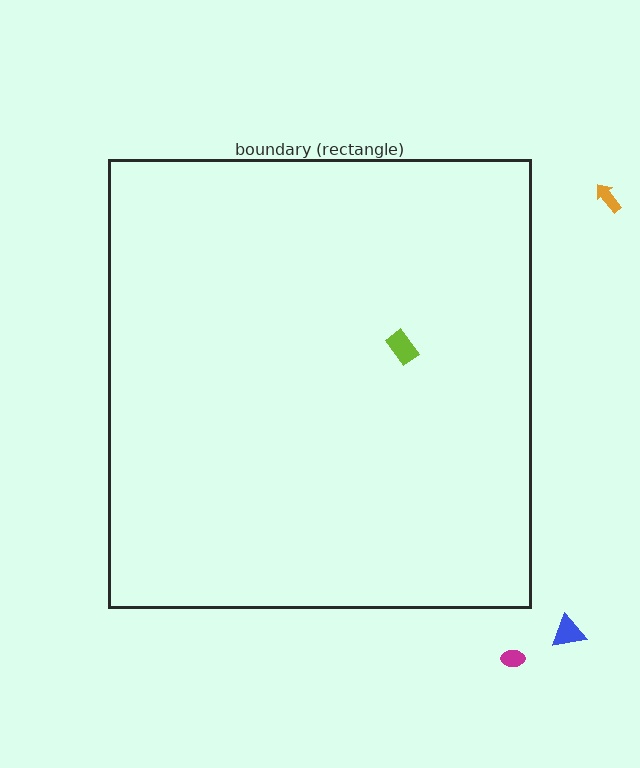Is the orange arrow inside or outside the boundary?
Outside.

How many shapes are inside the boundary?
1 inside, 3 outside.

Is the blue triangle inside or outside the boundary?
Outside.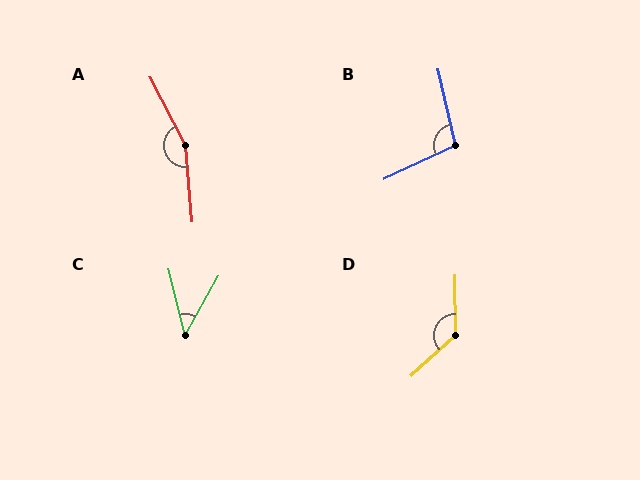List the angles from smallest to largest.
C (43°), B (102°), D (132°), A (158°).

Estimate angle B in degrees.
Approximately 102 degrees.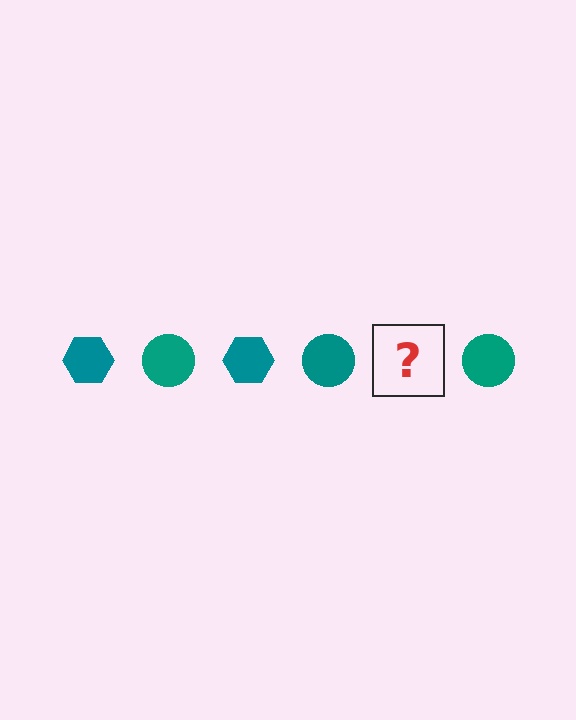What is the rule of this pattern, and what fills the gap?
The rule is that the pattern cycles through hexagon, circle shapes in teal. The gap should be filled with a teal hexagon.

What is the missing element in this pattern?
The missing element is a teal hexagon.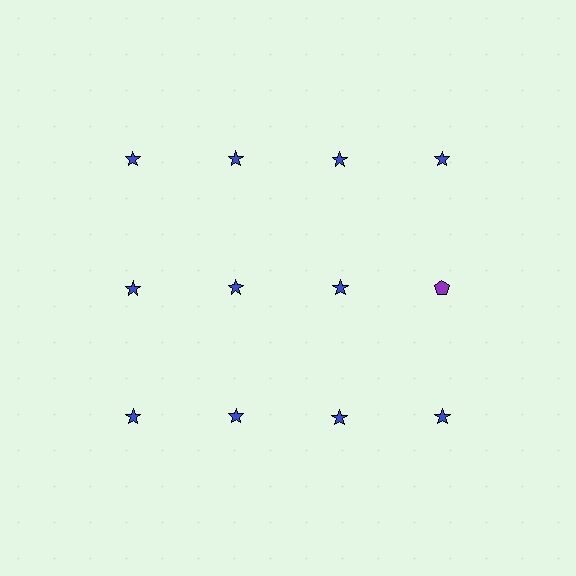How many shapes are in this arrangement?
There are 12 shapes arranged in a grid pattern.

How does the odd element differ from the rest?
It differs in both color (purple instead of blue) and shape (pentagon instead of star).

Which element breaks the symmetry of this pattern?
The purple pentagon in the second row, second from right column breaks the symmetry. All other shapes are blue stars.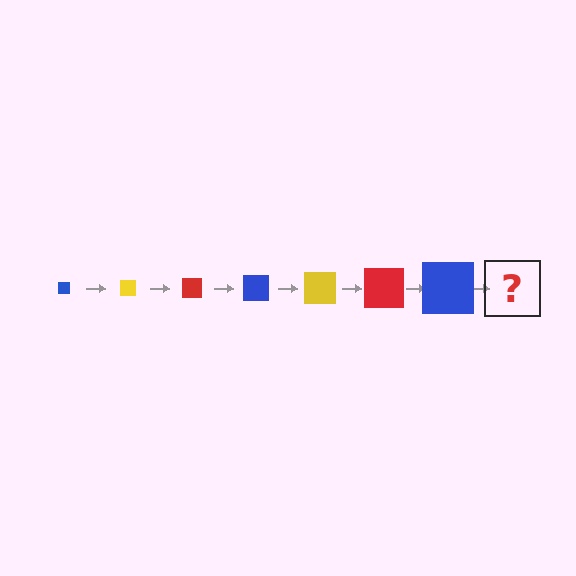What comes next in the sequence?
The next element should be a yellow square, larger than the previous one.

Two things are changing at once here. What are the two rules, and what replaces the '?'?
The two rules are that the square grows larger each step and the color cycles through blue, yellow, and red. The '?' should be a yellow square, larger than the previous one.